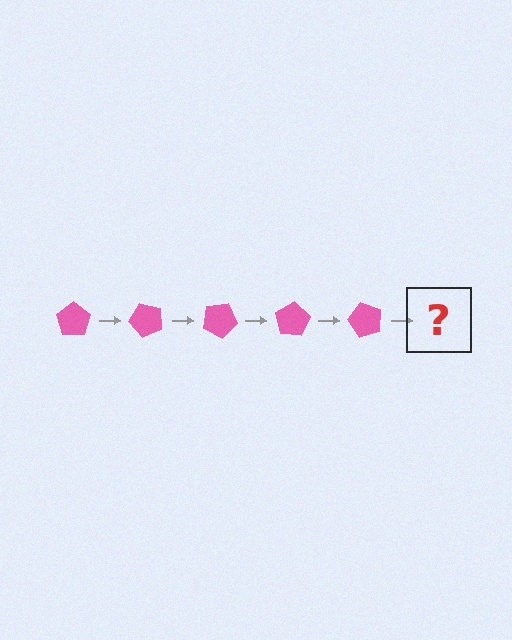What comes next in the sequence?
The next element should be a pink pentagon rotated 250 degrees.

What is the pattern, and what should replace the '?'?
The pattern is that the pentagon rotates 50 degrees each step. The '?' should be a pink pentagon rotated 250 degrees.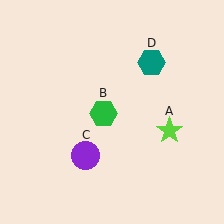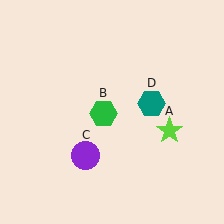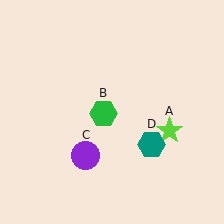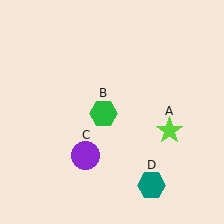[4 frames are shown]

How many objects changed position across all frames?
1 object changed position: teal hexagon (object D).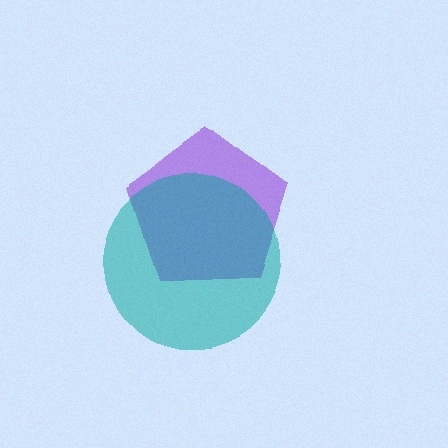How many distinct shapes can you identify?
There are 2 distinct shapes: a purple pentagon, a teal circle.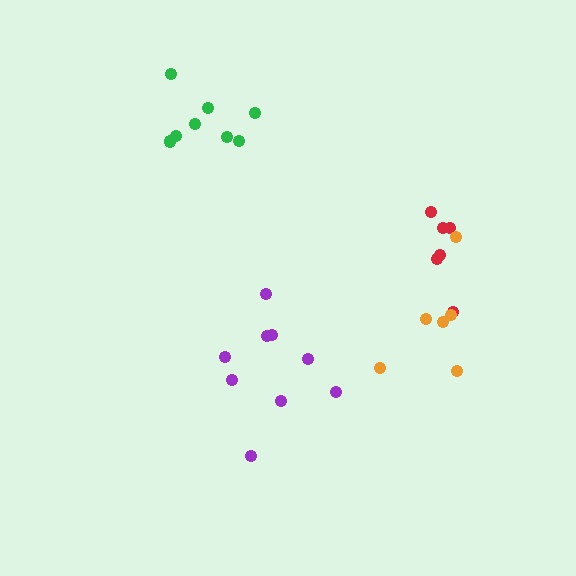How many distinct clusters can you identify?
There are 4 distinct clusters.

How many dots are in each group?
Group 1: 6 dots, Group 2: 9 dots, Group 3: 6 dots, Group 4: 8 dots (29 total).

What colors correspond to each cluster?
The clusters are colored: red, purple, orange, green.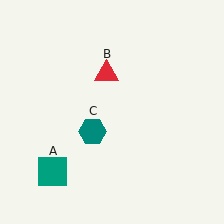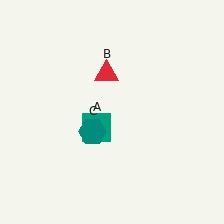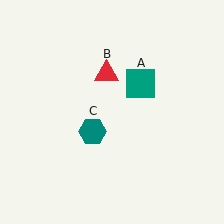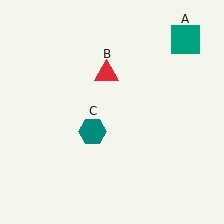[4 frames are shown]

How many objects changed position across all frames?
1 object changed position: teal square (object A).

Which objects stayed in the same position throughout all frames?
Red triangle (object B) and teal hexagon (object C) remained stationary.